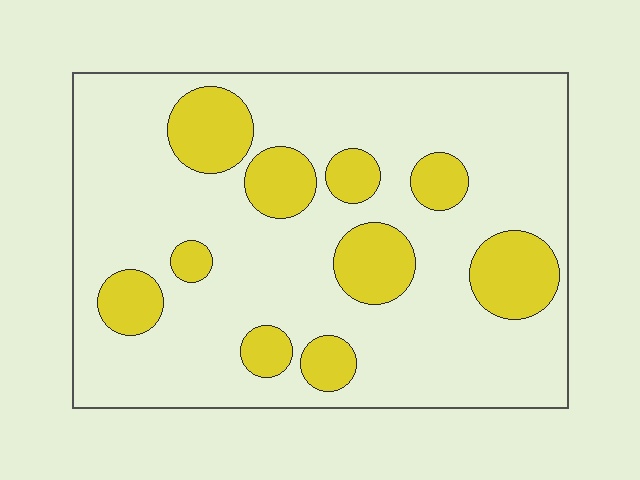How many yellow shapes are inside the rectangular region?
10.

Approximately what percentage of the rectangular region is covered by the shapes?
Approximately 20%.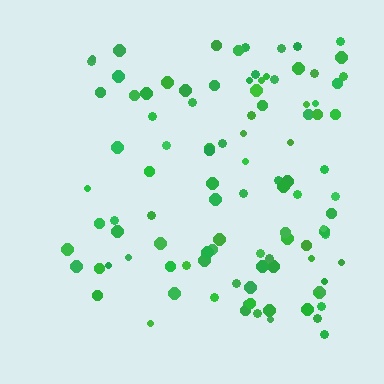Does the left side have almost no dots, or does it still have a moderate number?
Still a moderate number, just noticeably fewer than the right.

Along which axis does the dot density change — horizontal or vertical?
Horizontal.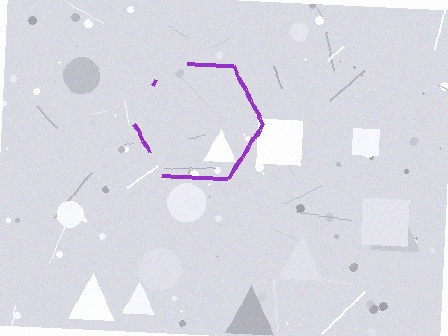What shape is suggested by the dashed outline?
The dashed outline suggests a hexagon.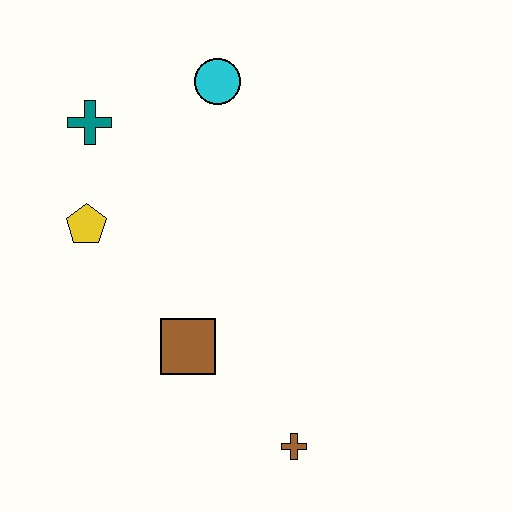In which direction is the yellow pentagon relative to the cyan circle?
The yellow pentagon is below the cyan circle.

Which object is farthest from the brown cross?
The teal cross is farthest from the brown cross.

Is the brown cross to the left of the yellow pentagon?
No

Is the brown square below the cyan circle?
Yes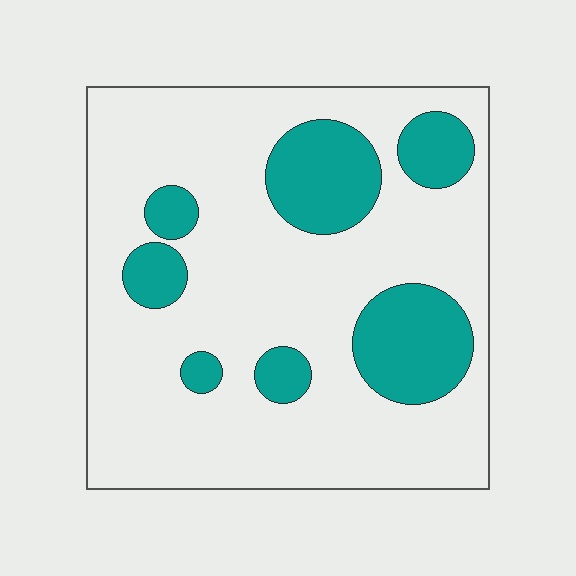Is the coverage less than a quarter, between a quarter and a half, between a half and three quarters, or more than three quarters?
Less than a quarter.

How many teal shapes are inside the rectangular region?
7.